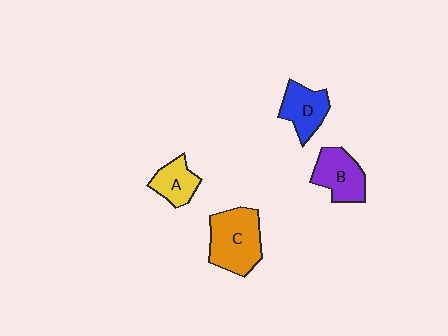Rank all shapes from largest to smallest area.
From largest to smallest: C (orange), B (purple), D (blue), A (yellow).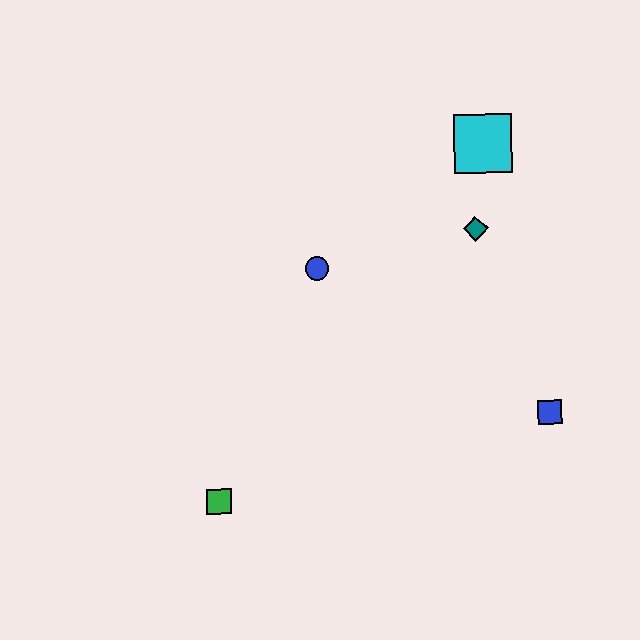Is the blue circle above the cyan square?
No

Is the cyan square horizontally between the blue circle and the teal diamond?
No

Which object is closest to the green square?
The blue circle is closest to the green square.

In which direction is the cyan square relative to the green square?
The cyan square is above the green square.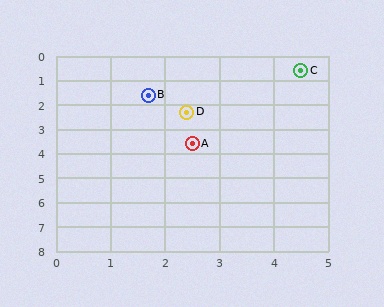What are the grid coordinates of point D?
Point D is at approximately (2.4, 2.3).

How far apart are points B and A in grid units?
Points B and A are about 2.2 grid units apart.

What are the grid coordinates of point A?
Point A is at approximately (2.5, 3.6).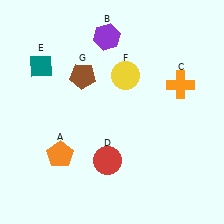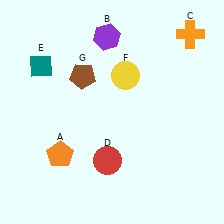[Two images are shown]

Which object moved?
The orange cross (C) moved up.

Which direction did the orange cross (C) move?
The orange cross (C) moved up.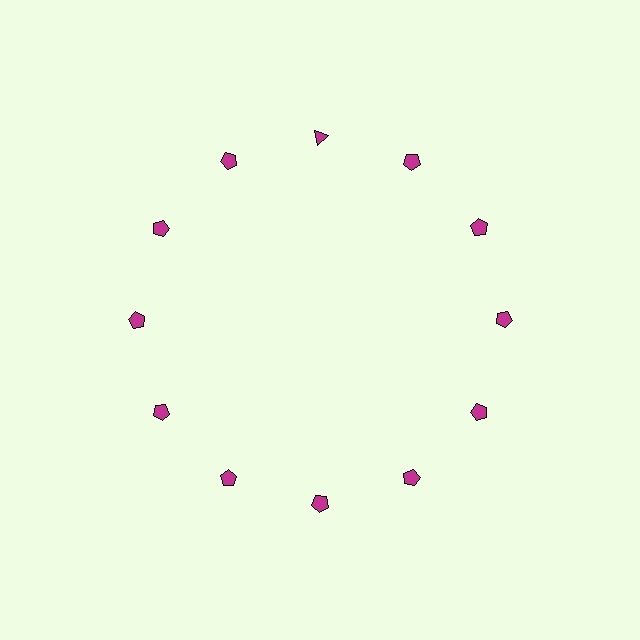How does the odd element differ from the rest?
It has a different shape: triangle instead of pentagon.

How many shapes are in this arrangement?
There are 12 shapes arranged in a ring pattern.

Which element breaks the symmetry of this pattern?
The magenta triangle at roughly the 12 o'clock position breaks the symmetry. All other shapes are magenta pentagons.